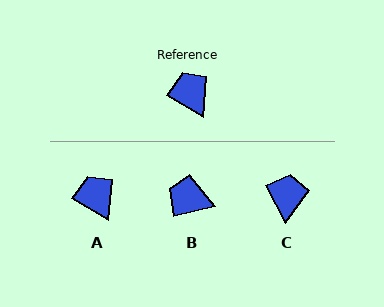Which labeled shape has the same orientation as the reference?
A.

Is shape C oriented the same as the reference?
No, it is off by about 31 degrees.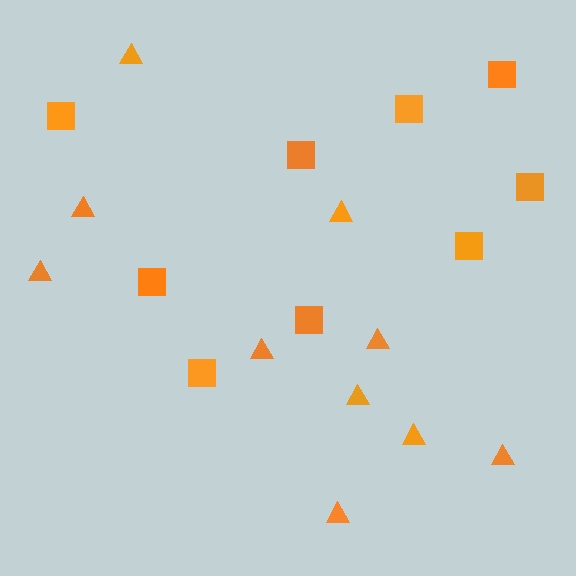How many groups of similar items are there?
There are 2 groups: one group of triangles (10) and one group of squares (9).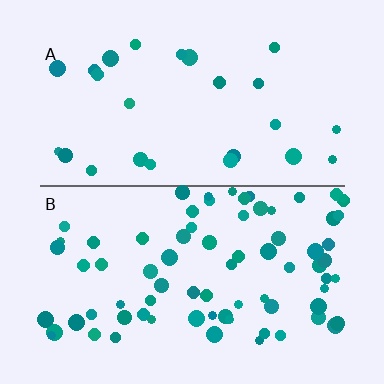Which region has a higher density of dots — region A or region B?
B (the bottom).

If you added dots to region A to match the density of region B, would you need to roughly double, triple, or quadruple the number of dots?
Approximately triple.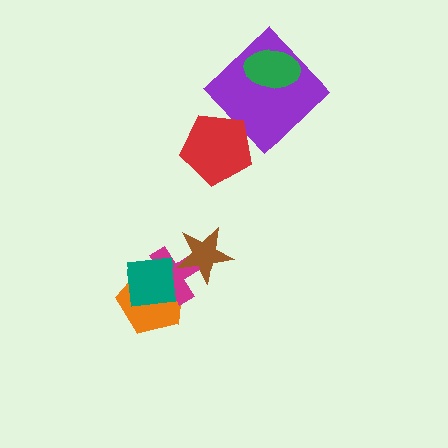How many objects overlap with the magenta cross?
3 objects overlap with the magenta cross.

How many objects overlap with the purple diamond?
1 object overlaps with the purple diamond.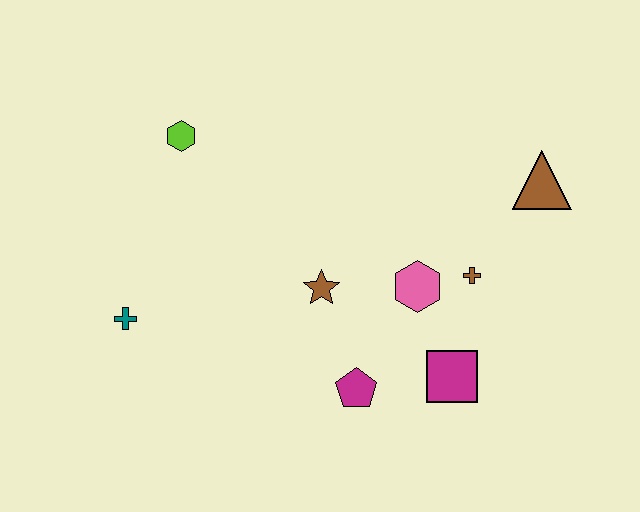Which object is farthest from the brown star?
The brown triangle is farthest from the brown star.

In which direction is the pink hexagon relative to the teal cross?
The pink hexagon is to the right of the teal cross.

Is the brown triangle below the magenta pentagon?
No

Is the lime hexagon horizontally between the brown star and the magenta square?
No